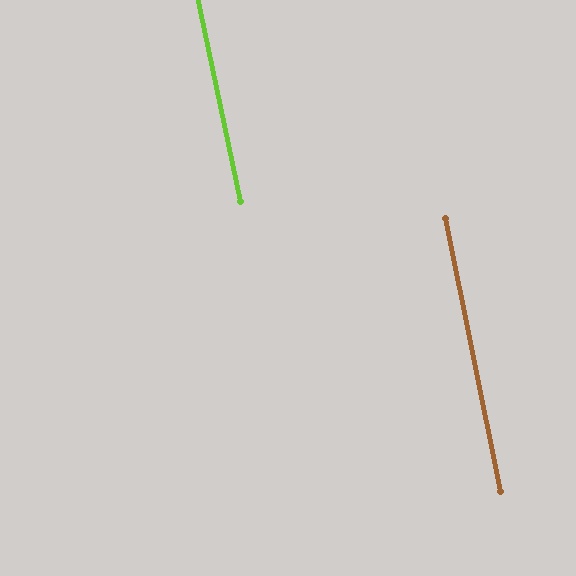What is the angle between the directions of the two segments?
Approximately 0 degrees.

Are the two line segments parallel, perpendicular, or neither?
Parallel — their directions differ by only 0.5°.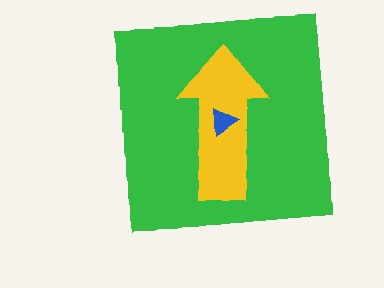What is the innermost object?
The blue triangle.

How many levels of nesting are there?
3.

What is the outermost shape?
The green square.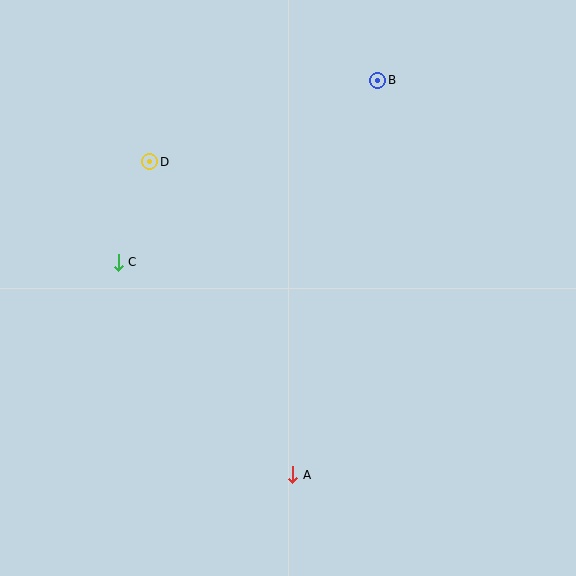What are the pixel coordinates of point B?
Point B is at (378, 80).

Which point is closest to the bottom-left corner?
Point A is closest to the bottom-left corner.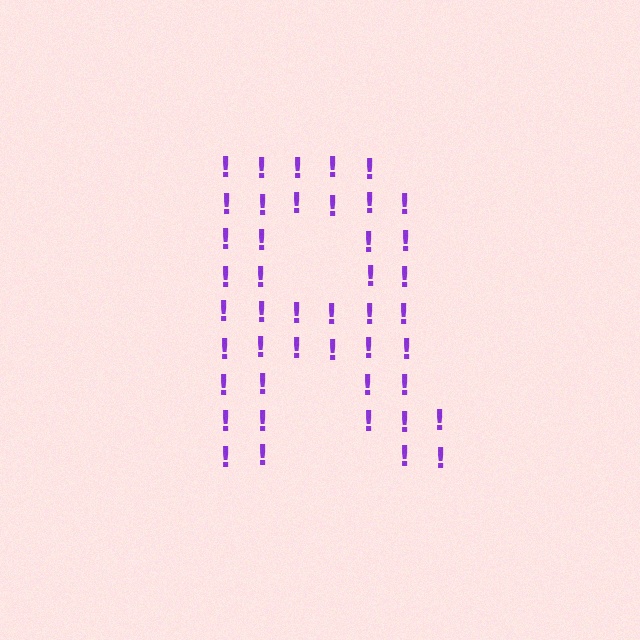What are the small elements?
The small elements are exclamation marks.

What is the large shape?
The large shape is the letter R.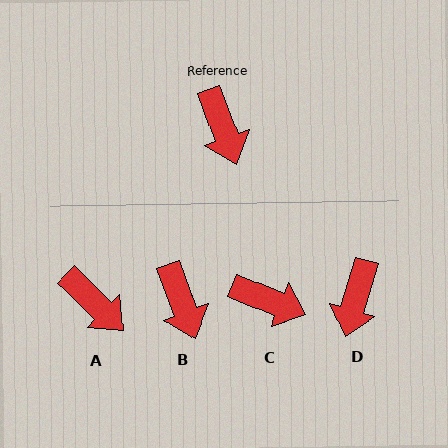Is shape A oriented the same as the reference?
No, it is off by about 25 degrees.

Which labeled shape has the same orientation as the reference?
B.